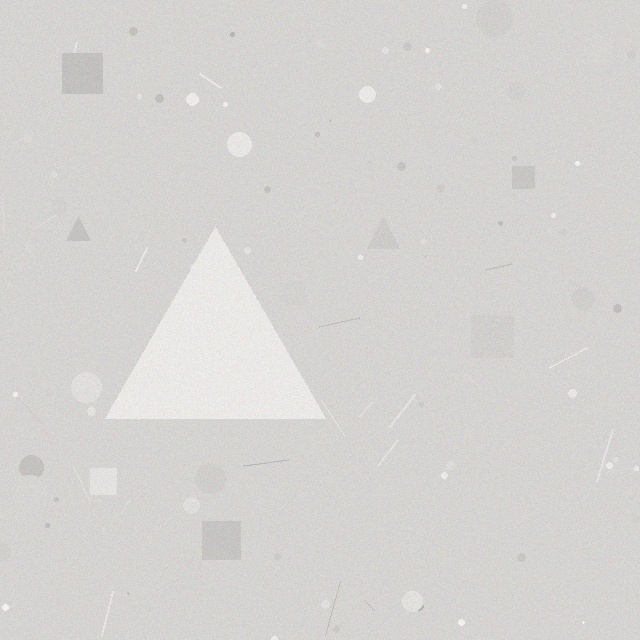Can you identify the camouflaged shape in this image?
The camouflaged shape is a triangle.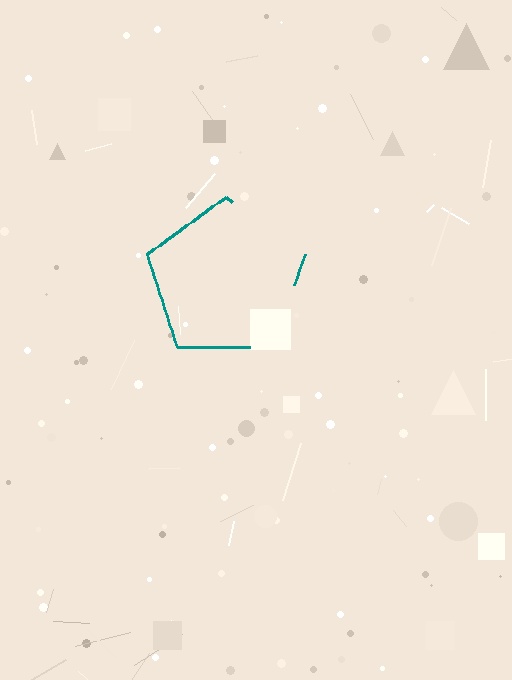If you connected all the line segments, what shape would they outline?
They would outline a pentagon.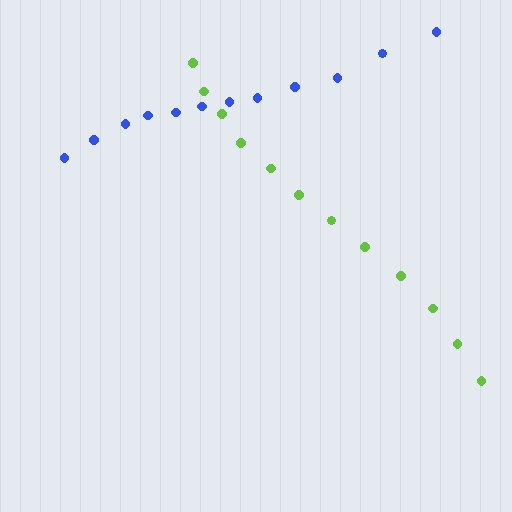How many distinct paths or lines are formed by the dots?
There are 2 distinct paths.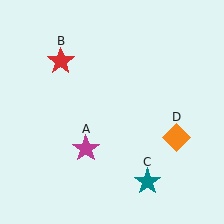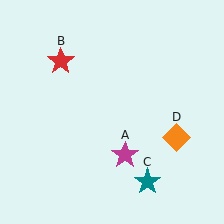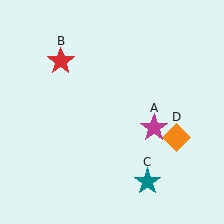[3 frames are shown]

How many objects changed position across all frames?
1 object changed position: magenta star (object A).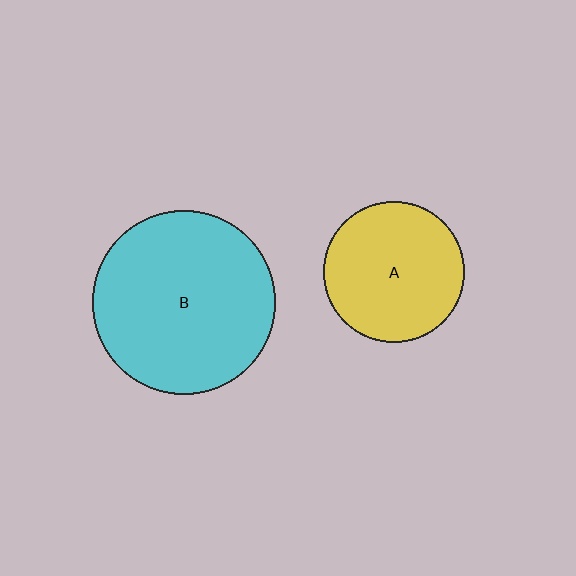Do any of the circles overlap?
No, none of the circles overlap.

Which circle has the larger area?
Circle B (cyan).